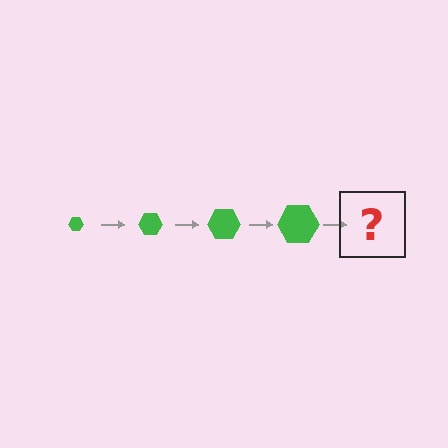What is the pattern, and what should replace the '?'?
The pattern is that the hexagon gets progressively larger each step. The '?' should be a green hexagon, larger than the previous one.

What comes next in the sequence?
The next element should be a green hexagon, larger than the previous one.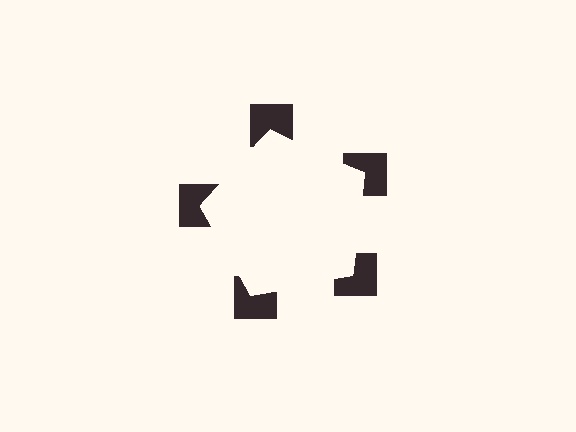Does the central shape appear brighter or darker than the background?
It typically appears slightly brighter than the background, even though no actual brightness change is drawn.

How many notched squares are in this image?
There are 5 — one at each vertex of the illusory pentagon.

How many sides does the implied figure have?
5 sides.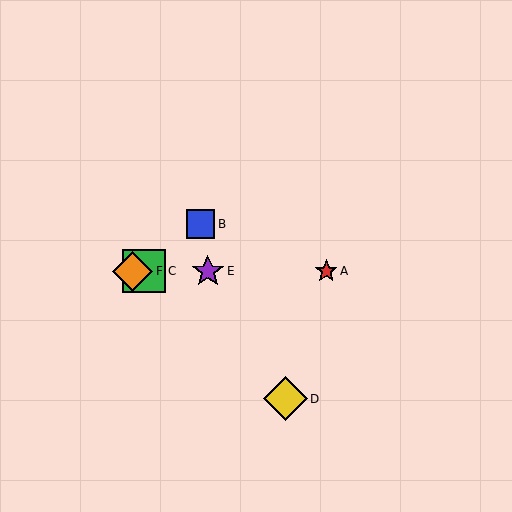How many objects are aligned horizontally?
4 objects (A, C, E, F) are aligned horizontally.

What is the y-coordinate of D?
Object D is at y≈399.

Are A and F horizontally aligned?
Yes, both are at y≈271.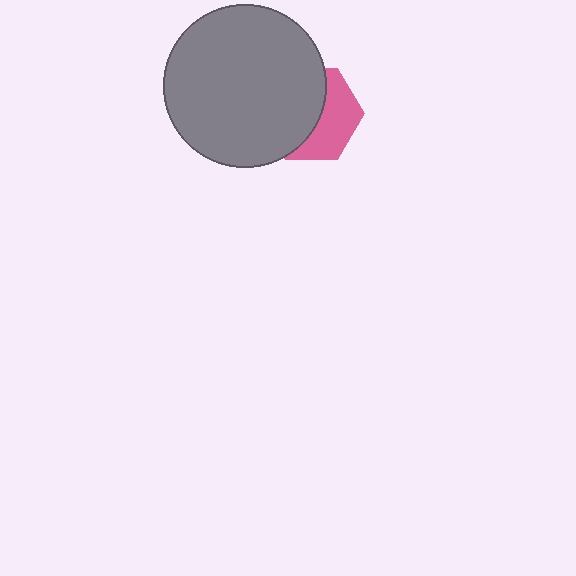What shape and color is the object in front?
The object in front is a gray circle.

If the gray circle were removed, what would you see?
You would see the complete pink hexagon.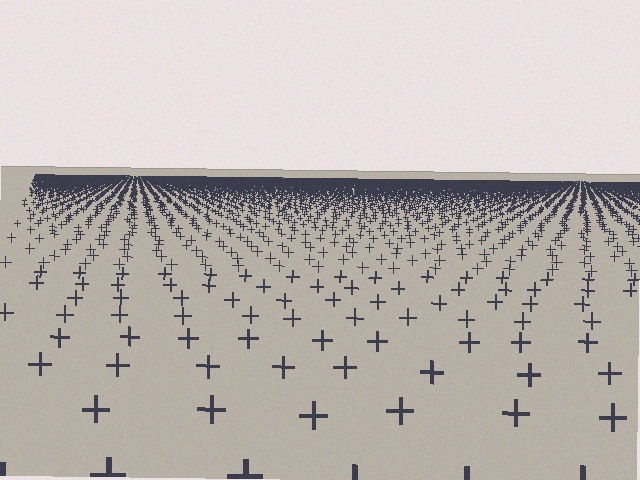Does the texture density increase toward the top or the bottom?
Density increases toward the top.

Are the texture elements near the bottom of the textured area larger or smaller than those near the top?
Larger. Near the bottom, elements are closer to the viewer and appear at a bigger on-screen size.